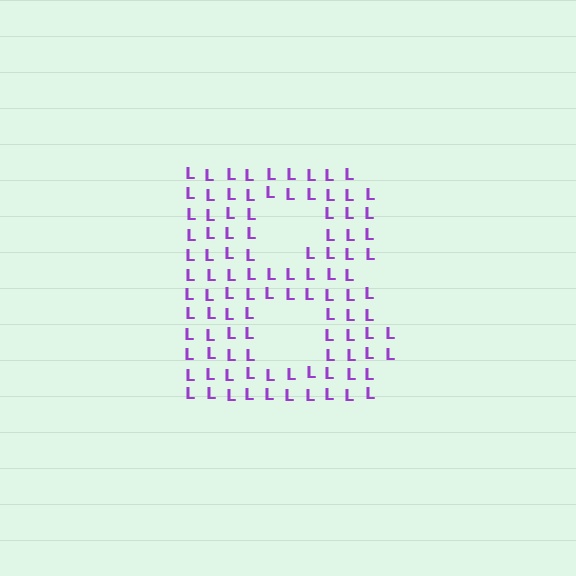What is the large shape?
The large shape is the letter B.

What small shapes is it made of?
It is made of small letter L's.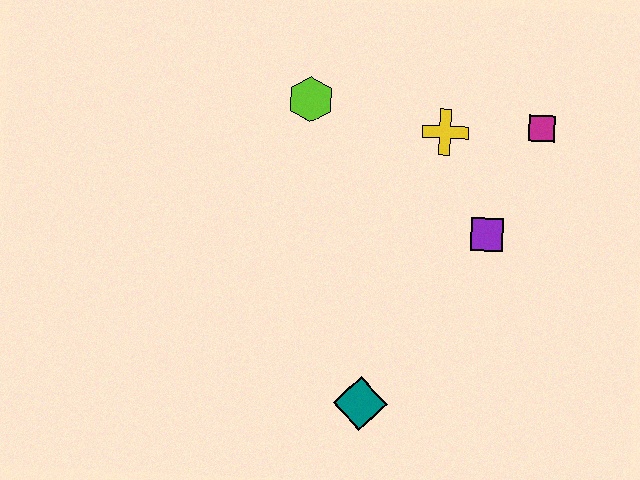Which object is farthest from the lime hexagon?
The teal diamond is farthest from the lime hexagon.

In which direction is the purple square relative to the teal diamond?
The purple square is above the teal diamond.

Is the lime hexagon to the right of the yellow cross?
No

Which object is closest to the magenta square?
The yellow cross is closest to the magenta square.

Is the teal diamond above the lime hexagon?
No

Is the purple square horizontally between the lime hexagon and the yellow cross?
No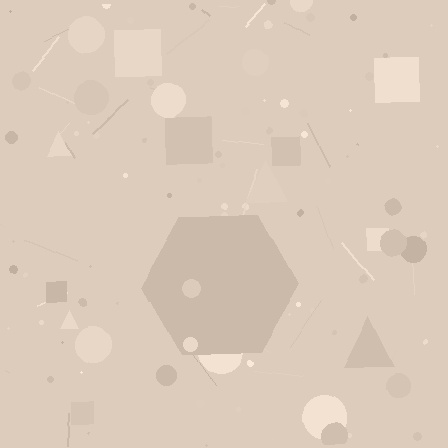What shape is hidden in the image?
A hexagon is hidden in the image.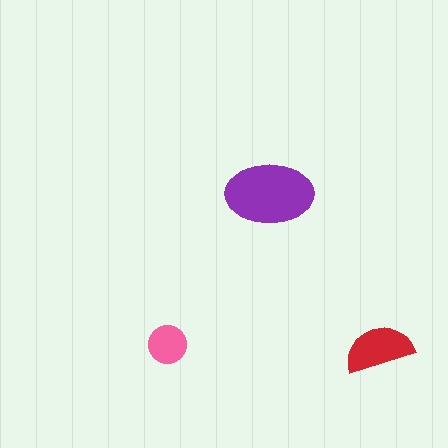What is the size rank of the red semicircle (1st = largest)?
2nd.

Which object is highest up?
The purple ellipse is topmost.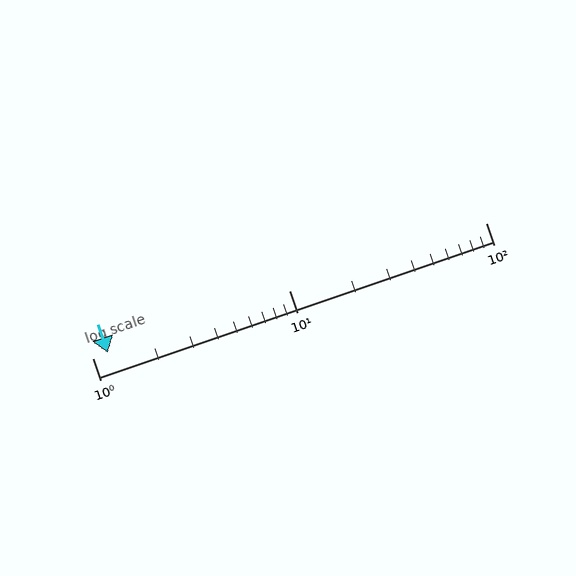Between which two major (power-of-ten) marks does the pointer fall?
The pointer is between 1 and 10.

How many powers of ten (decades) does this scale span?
The scale spans 2 decades, from 1 to 100.